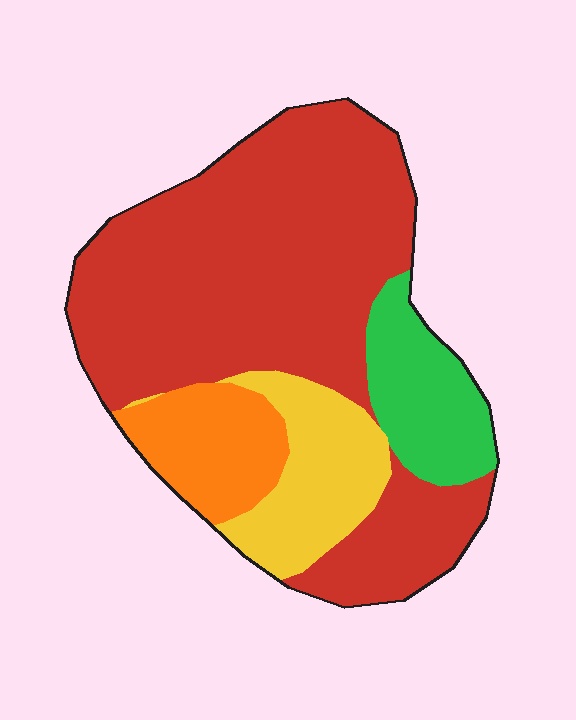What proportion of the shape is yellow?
Yellow covers 14% of the shape.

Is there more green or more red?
Red.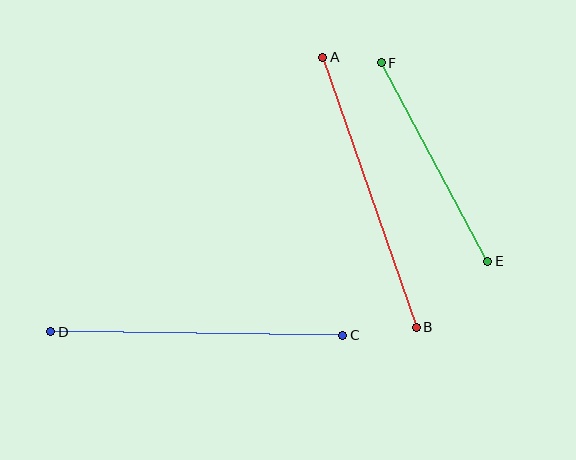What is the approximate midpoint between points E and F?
The midpoint is at approximately (435, 162) pixels.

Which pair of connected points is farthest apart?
Points C and D are farthest apart.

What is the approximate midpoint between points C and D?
The midpoint is at approximately (197, 333) pixels.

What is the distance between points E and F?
The distance is approximately 225 pixels.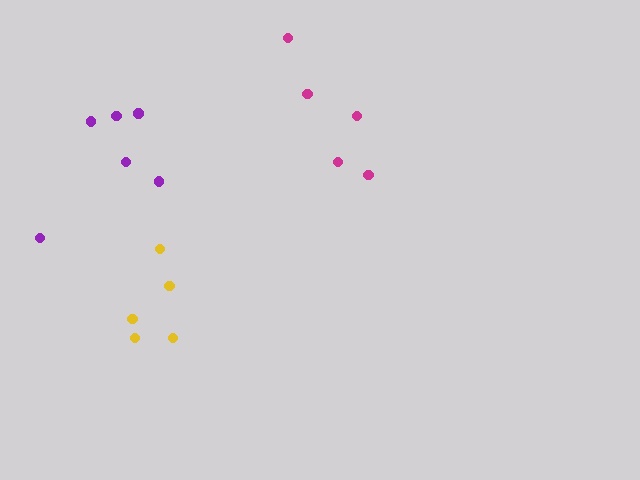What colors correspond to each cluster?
The clusters are colored: magenta, yellow, purple.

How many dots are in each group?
Group 1: 5 dots, Group 2: 5 dots, Group 3: 6 dots (16 total).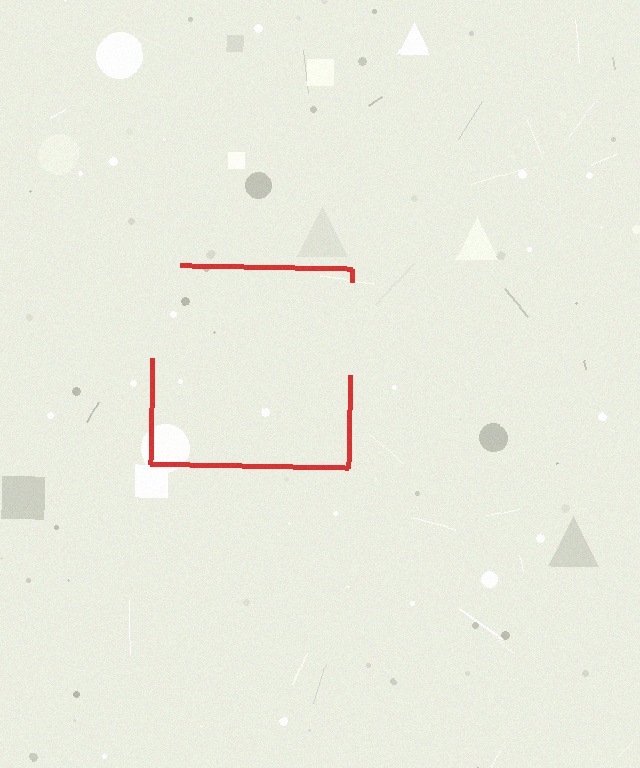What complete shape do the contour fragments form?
The contour fragments form a square.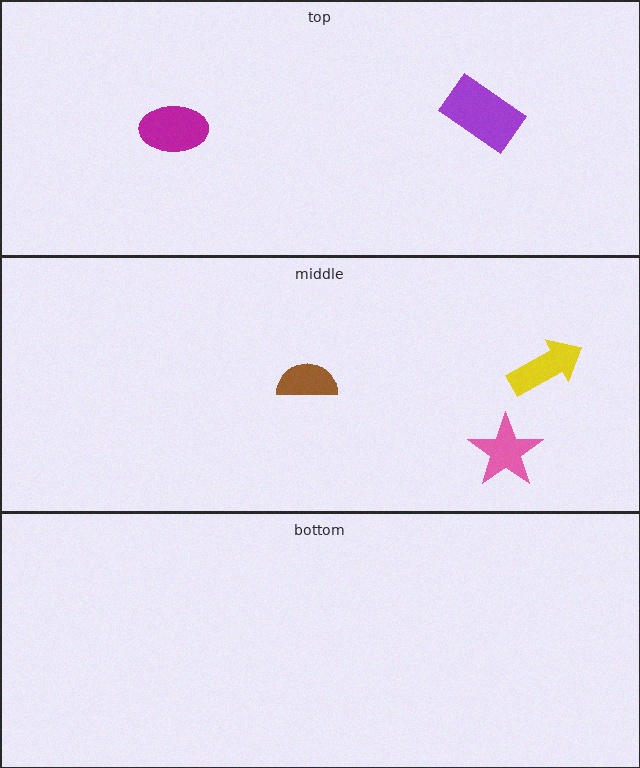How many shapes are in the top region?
2.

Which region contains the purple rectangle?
The top region.